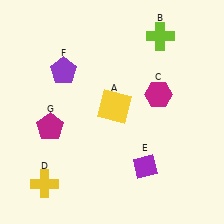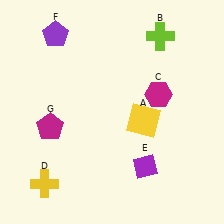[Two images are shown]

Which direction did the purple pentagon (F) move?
The purple pentagon (F) moved up.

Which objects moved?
The objects that moved are: the yellow square (A), the purple pentagon (F).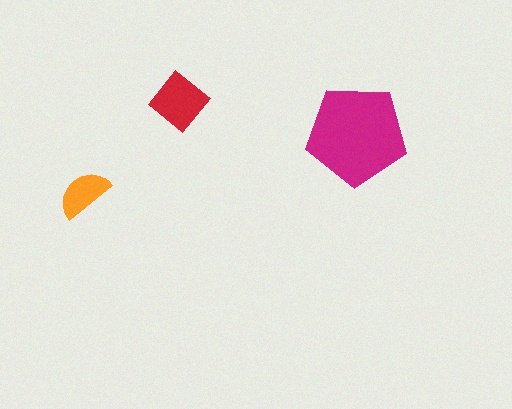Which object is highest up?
The red diamond is topmost.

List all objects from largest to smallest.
The magenta pentagon, the red diamond, the orange semicircle.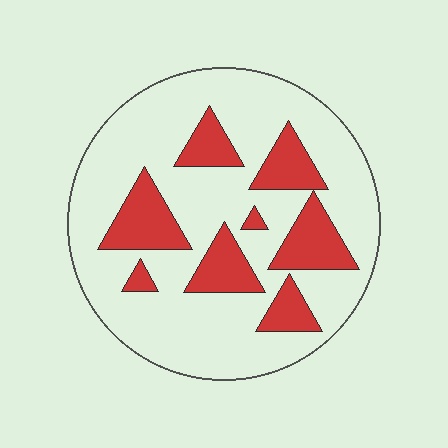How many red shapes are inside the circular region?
8.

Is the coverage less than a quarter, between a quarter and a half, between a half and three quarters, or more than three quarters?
Less than a quarter.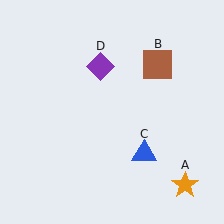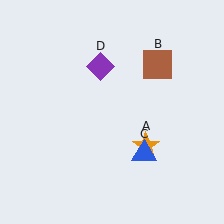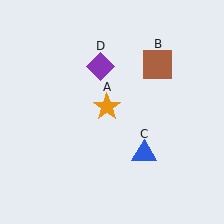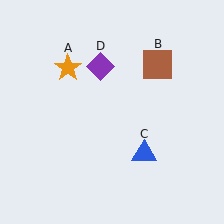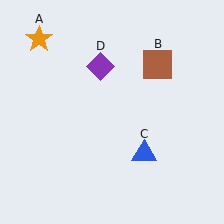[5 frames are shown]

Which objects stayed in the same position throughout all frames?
Brown square (object B) and blue triangle (object C) and purple diamond (object D) remained stationary.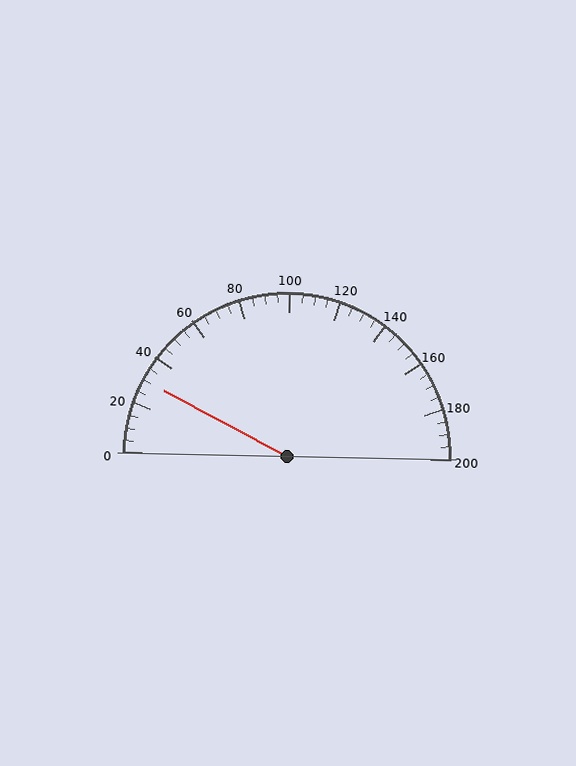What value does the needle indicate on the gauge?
The needle indicates approximately 30.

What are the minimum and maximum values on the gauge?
The gauge ranges from 0 to 200.